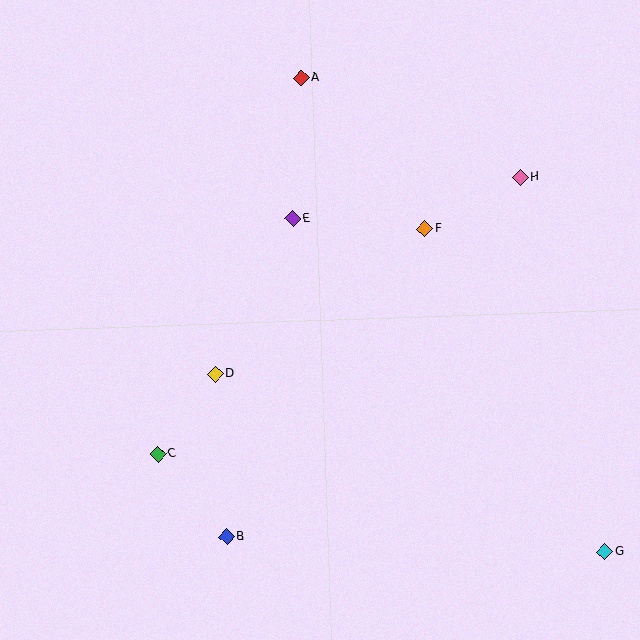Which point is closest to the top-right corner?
Point H is closest to the top-right corner.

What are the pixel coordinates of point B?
Point B is at (226, 537).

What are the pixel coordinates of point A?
Point A is at (301, 78).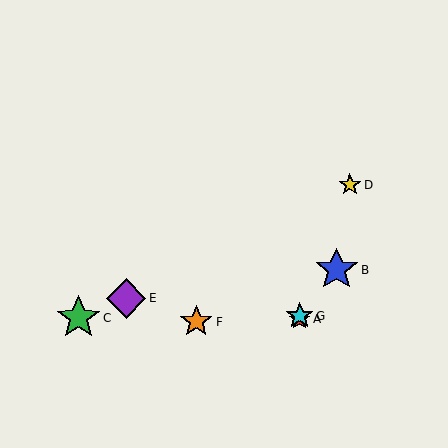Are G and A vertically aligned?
Yes, both are at x≈300.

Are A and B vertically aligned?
No, A is at x≈300 and B is at x≈337.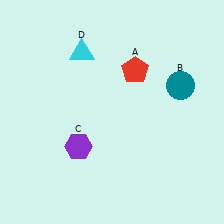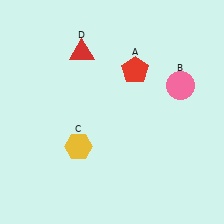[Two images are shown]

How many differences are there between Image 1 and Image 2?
There are 3 differences between the two images.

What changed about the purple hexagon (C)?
In Image 1, C is purple. In Image 2, it changed to yellow.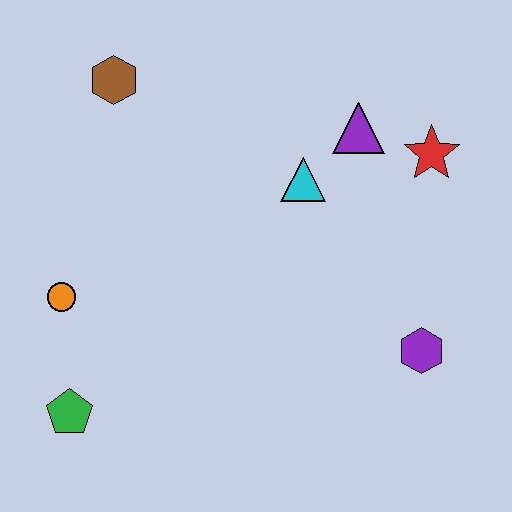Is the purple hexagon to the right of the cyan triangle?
Yes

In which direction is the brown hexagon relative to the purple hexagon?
The brown hexagon is to the left of the purple hexagon.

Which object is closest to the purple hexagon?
The red star is closest to the purple hexagon.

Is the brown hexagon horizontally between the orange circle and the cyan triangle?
Yes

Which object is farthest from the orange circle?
The red star is farthest from the orange circle.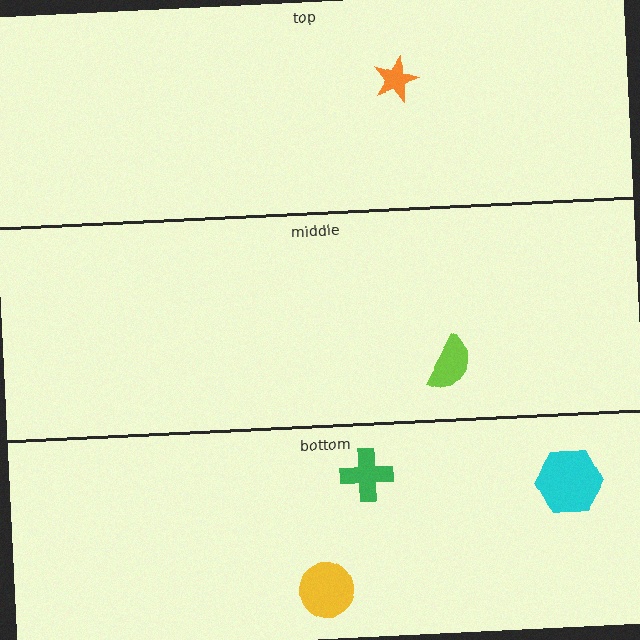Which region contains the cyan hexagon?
The bottom region.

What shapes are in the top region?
The orange star.